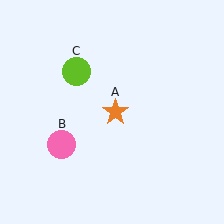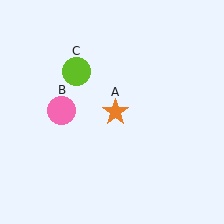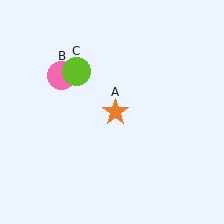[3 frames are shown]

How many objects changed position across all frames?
1 object changed position: pink circle (object B).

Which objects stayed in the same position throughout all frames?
Orange star (object A) and lime circle (object C) remained stationary.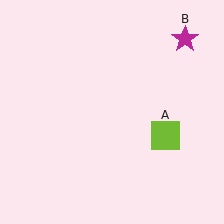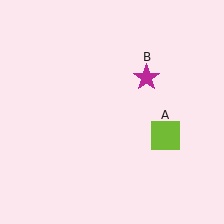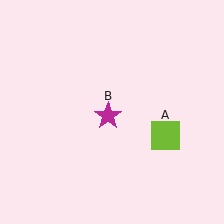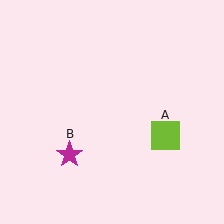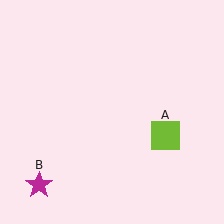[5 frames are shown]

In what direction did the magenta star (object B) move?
The magenta star (object B) moved down and to the left.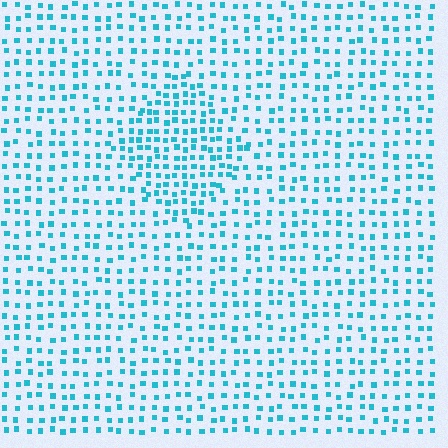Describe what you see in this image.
The image contains small cyan elements arranged at two different densities. A diamond-shaped region is visible where the elements are more densely packed than the surrounding area.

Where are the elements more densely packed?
The elements are more densely packed inside the diamond boundary.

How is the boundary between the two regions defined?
The boundary is defined by a change in element density (approximately 1.6x ratio). All elements are the same color, size, and shape.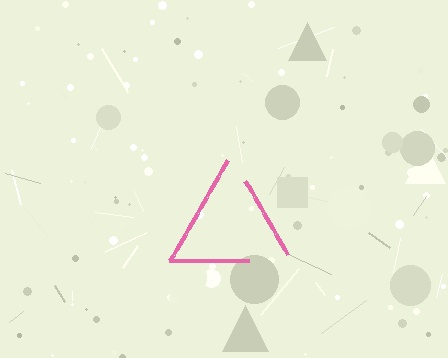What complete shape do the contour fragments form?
The contour fragments form a triangle.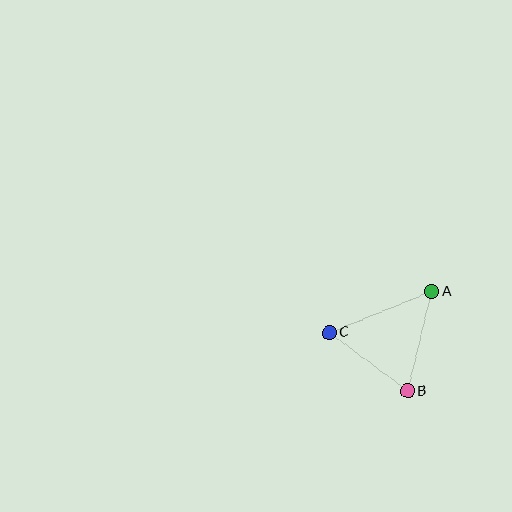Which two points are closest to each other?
Points B and C are closest to each other.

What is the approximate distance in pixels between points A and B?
The distance between A and B is approximately 102 pixels.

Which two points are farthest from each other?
Points A and C are farthest from each other.